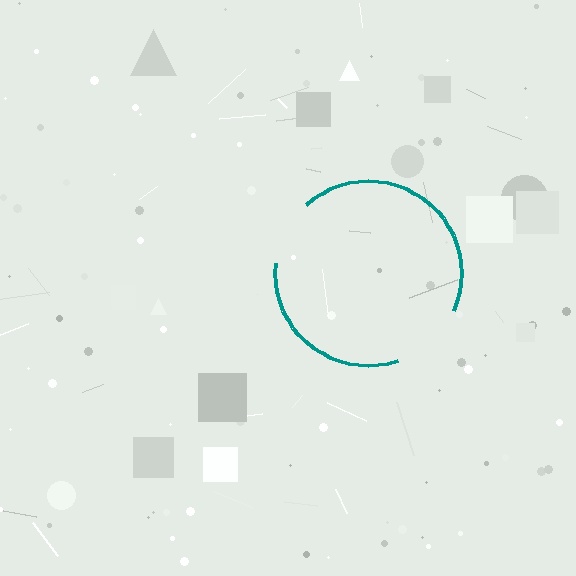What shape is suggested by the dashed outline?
The dashed outline suggests a circle.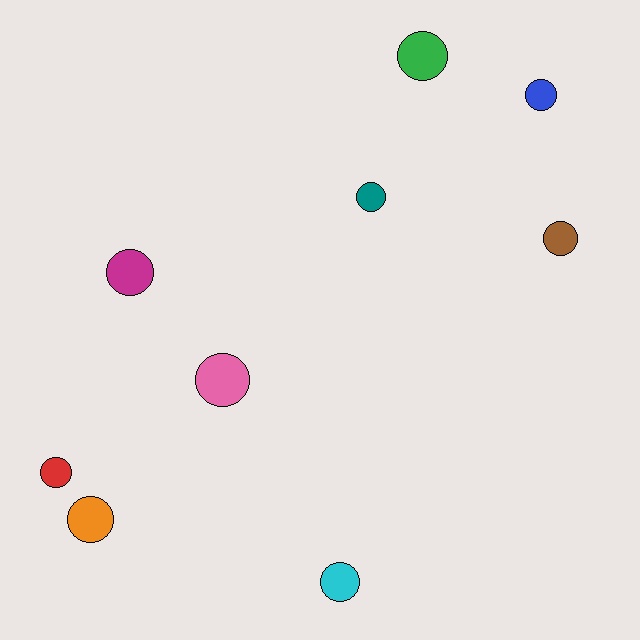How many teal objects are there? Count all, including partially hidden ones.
There is 1 teal object.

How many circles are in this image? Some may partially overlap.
There are 9 circles.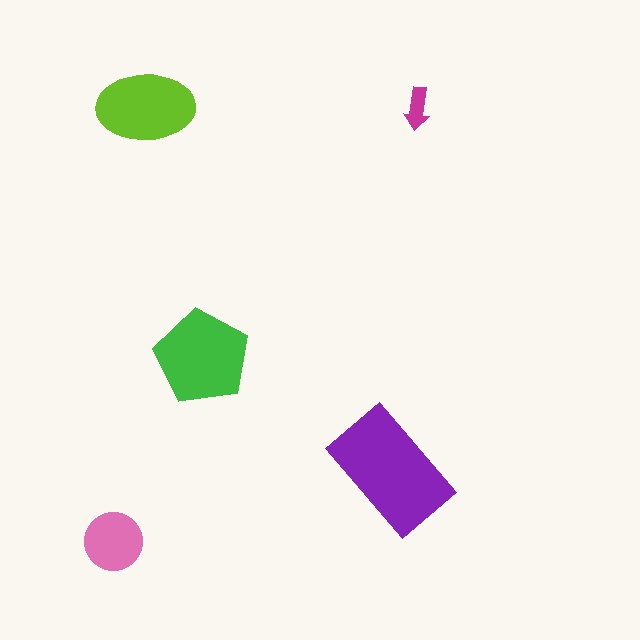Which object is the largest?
The purple rectangle.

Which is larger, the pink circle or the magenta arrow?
The pink circle.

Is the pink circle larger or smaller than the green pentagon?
Smaller.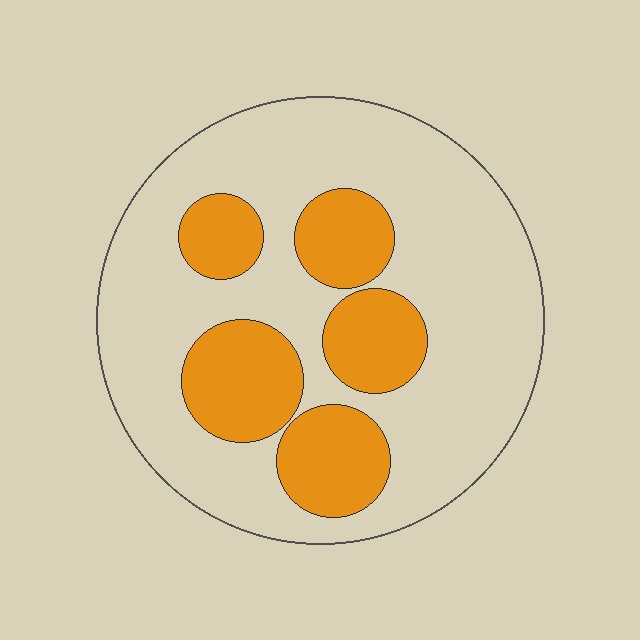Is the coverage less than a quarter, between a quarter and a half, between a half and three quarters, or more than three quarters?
Between a quarter and a half.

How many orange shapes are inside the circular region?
5.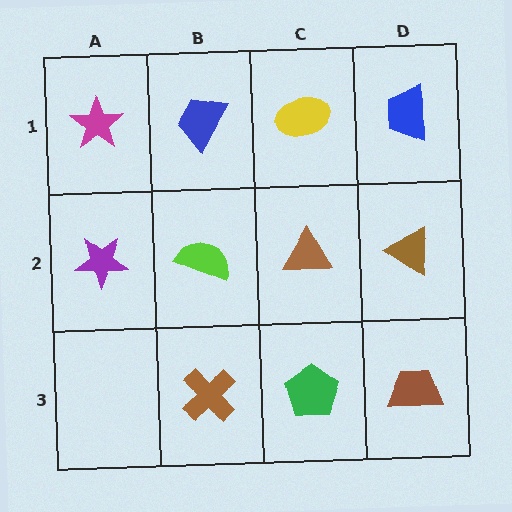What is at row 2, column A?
A purple star.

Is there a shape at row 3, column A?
No, that cell is empty.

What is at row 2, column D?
A brown triangle.